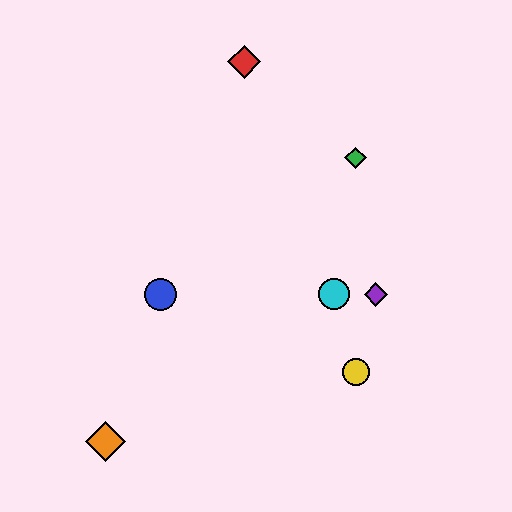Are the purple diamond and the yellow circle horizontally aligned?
No, the purple diamond is at y≈294 and the yellow circle is at y≈372.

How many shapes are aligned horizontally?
3 shapes (the blue circle, the purple diamond, the cyan circle) are aligned horizontally.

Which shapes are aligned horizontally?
The blue circle, the purple diamond, the cyan circle are aligned horizontally.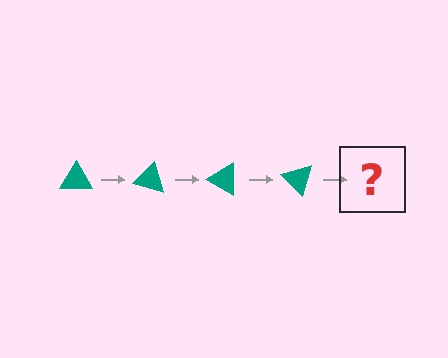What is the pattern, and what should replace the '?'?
The pattern is that the triangle rotates 15 degrees each step. The '?' should be a teal triangle rotated 60 degrees.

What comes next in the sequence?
The next element should be a teal triangle rotated 60 degrees.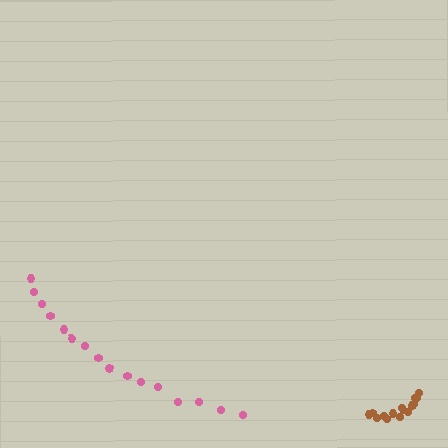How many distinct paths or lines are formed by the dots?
There are 2 distinct paths.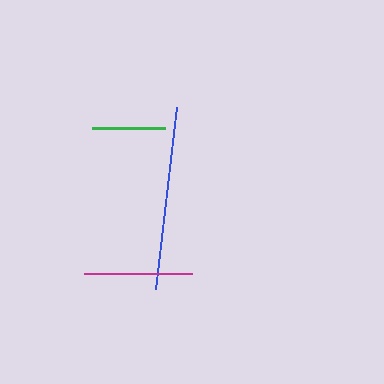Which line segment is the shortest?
The green line is the shortest at approximately 73 pixels.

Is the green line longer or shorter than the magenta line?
The magenta line is longer than the green line.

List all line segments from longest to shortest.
From longest to shortest: blue, magenta, green.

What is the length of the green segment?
The green segment is approximately 73 pixels long.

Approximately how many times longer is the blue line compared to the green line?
The blue line is approximately 2.5 times the length of the green line.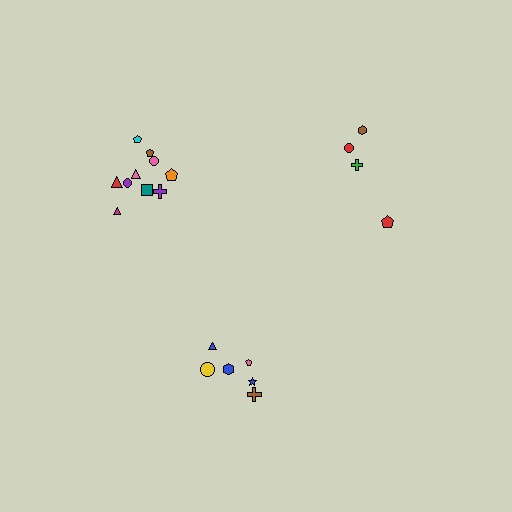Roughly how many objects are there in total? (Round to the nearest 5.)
Roughly 20 objects in total.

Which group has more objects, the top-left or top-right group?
The top-left group.